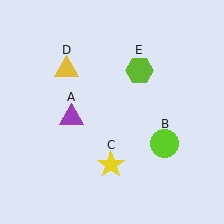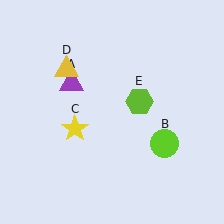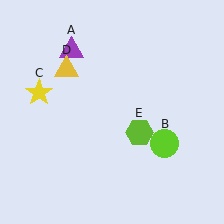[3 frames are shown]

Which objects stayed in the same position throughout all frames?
Lime circle (object B) and yellow triangle (object D) remained stationary.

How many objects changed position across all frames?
3 objects changed position: purple triangle (object A), yellow star (object C), lime hexagon (object E).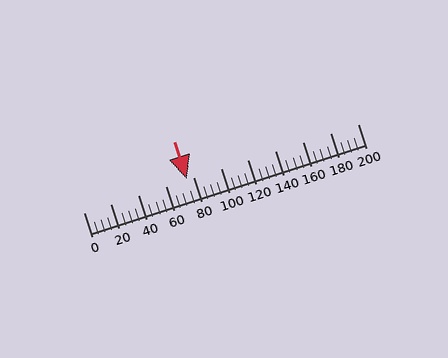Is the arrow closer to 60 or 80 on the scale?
The arrow is closer to 80.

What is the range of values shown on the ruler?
The ruler shows values from 0 to 200.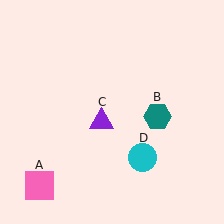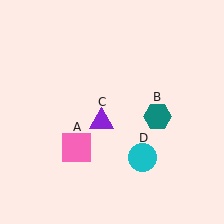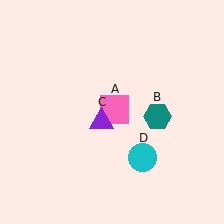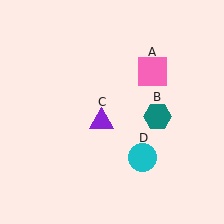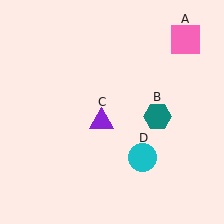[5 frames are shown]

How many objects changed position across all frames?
1 object changed position: pink square (object A).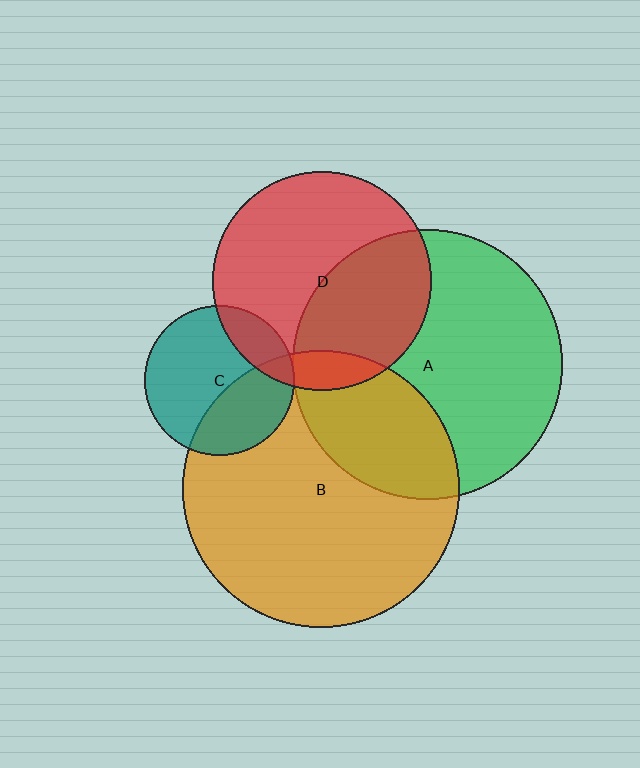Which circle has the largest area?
Circle B (orange).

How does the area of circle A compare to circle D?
Approximately 1.5 times.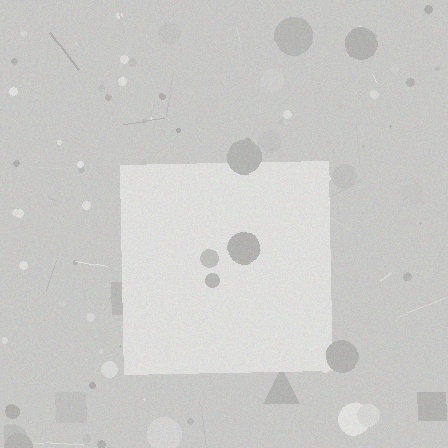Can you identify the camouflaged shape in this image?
The camouflaged shape is a square.